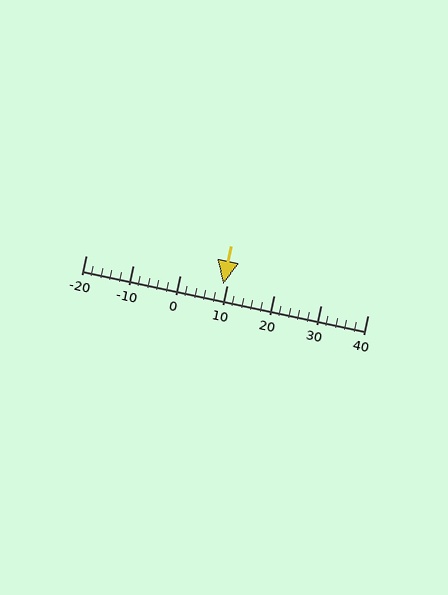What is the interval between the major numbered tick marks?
The major tick marks are spaced 10 units apart.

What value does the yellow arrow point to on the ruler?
The yellow arrow points to approximately 9.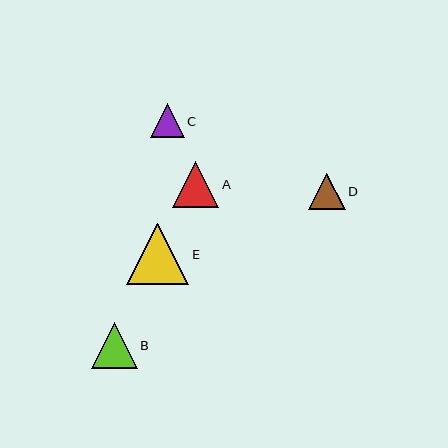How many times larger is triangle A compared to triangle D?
Triangle A is approximately 1.3 times the size of triangle D.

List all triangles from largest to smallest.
From largest to smallest: E, A, B, D, C.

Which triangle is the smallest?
Triangle C is the smallest with a size of approximately 34 pixels.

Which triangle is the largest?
Triangle E is the largest with a size of approximately 62 pixels.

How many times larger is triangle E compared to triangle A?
Triangle E is approximately 1.3 times the size of triangle A.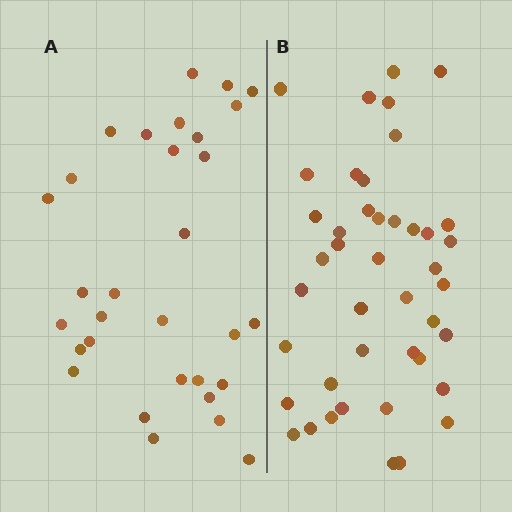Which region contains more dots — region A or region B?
Region B (the right region) has more dots.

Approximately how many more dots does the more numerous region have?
Region B has roughly 12 or so more dots than region A.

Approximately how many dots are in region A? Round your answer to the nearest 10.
About 30 dots. (The exact count is 31, which rounds to 30.)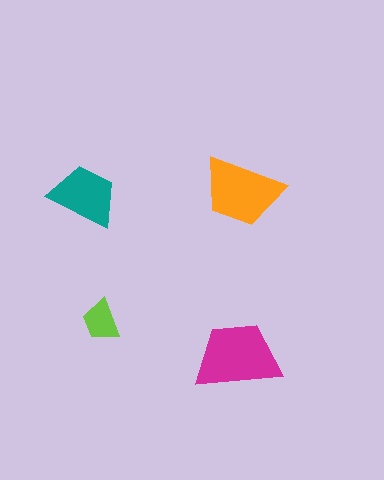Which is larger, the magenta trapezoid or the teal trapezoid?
The magenta one.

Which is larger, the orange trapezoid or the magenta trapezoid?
The magenta one.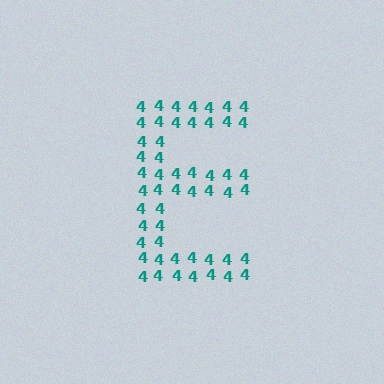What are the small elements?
The small elements are digit 4's.